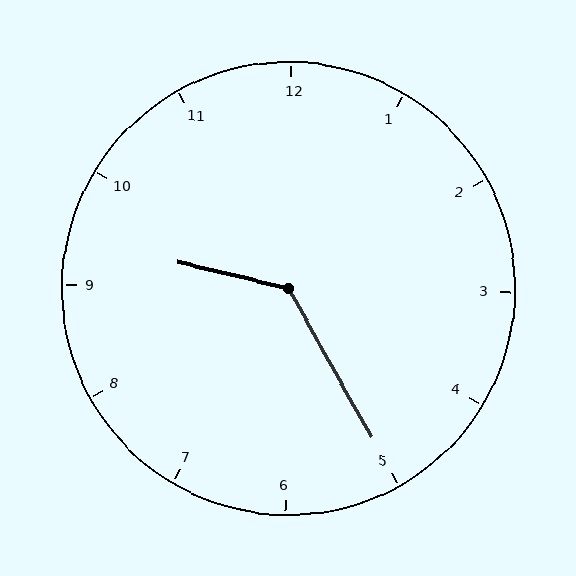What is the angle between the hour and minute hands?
Approximately 132 degrees.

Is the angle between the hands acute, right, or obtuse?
It is obtuse.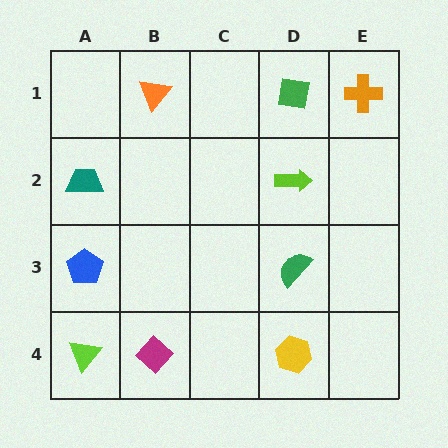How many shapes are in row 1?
3 shapes.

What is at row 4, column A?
A lime triangle.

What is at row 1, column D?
A green square.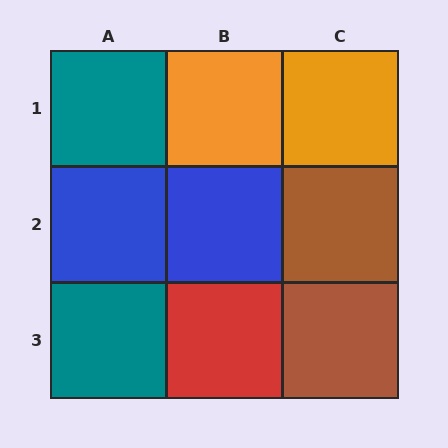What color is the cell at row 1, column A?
Teal.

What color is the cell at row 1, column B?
Orange.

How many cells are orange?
2 cells are orange.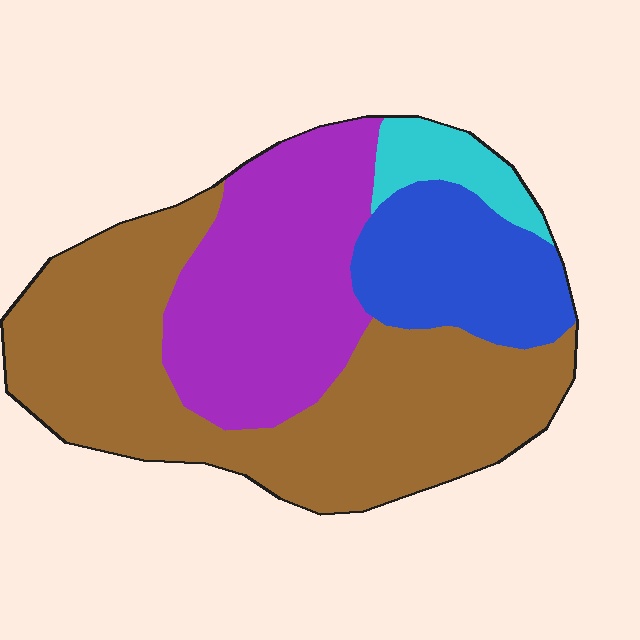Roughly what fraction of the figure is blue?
Blue takes up about one sixth (1/6) of the figure.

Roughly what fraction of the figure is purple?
Purple takes up between a quarter and a half of the figure.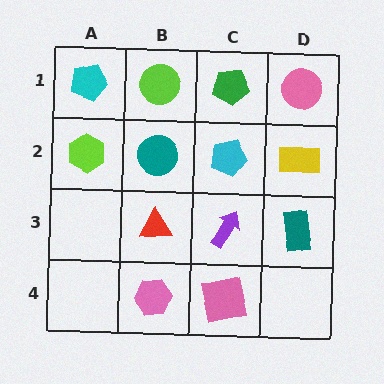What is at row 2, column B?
A teal circle.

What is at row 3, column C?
A purple arrow.